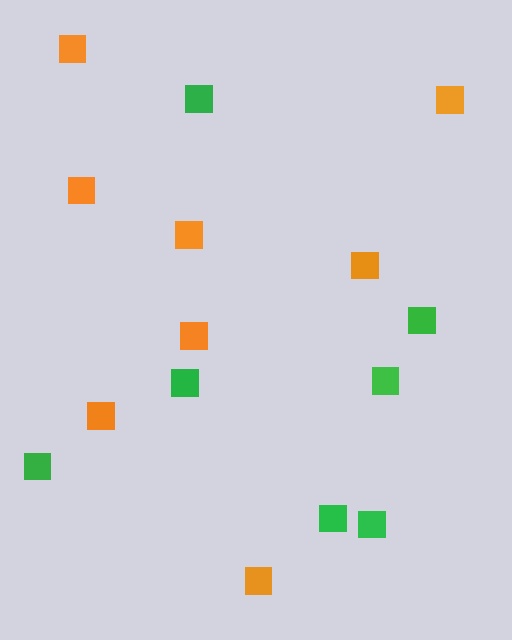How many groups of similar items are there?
There are 2 groups: one group of green squares (7) and one group of orange squares (8).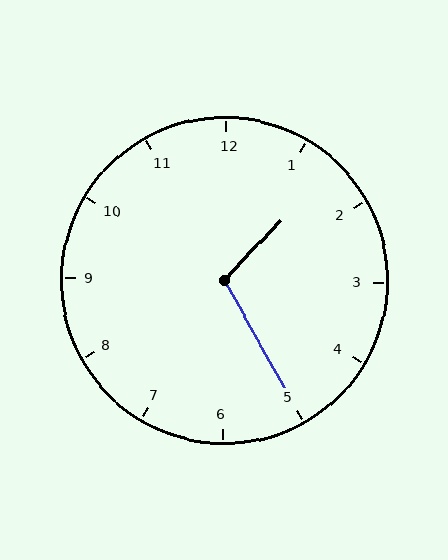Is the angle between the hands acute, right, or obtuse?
It is obtuse.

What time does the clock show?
1:25.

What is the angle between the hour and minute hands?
Approximately 108 degrees.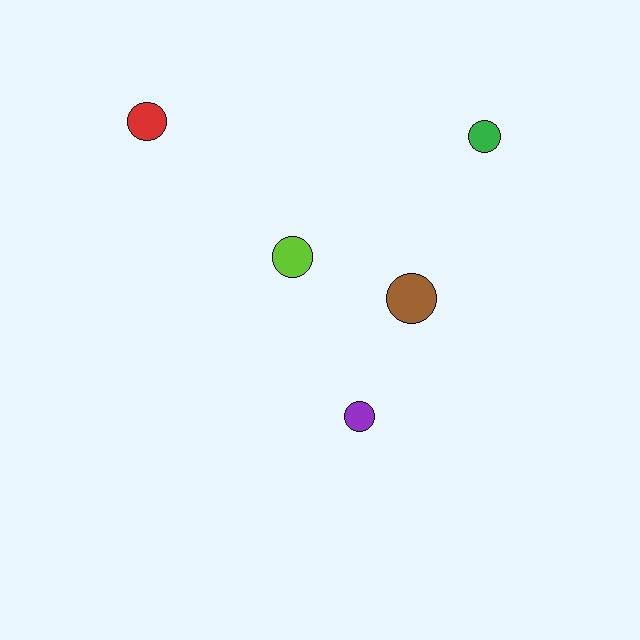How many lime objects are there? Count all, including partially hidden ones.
There is 1 lime object.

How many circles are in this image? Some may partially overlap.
There are 5 circles.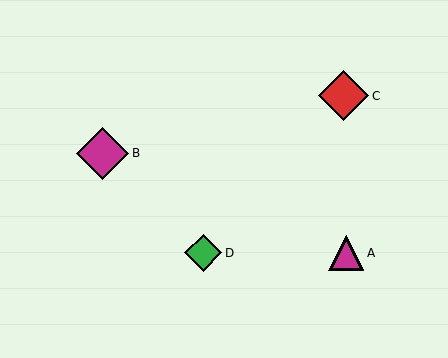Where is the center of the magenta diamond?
The center of the magenta diamond is at (103, 153).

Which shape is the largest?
The magenta diamond (labeled B) is the largest.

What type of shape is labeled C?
Shape C is a red diamond.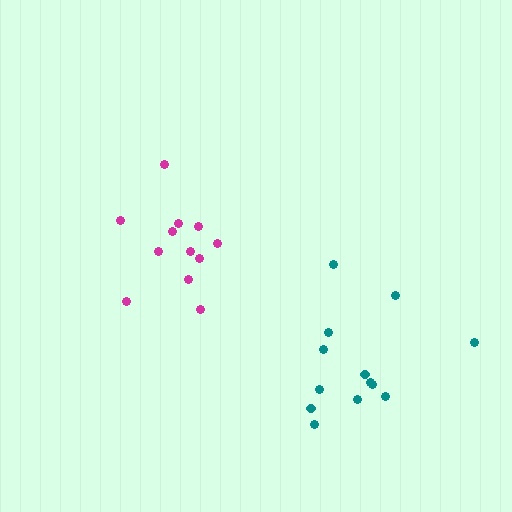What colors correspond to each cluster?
The clusters are colored: magenta, teal.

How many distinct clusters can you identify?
There are 2 distinct clusters.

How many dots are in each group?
Group 1: 12 dots, Group 2: 13 dots (25 total).